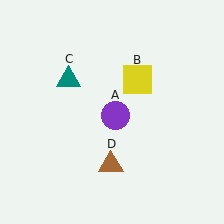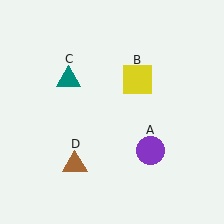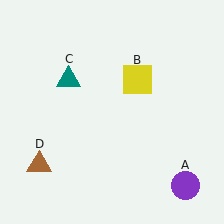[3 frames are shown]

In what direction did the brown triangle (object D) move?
The brown triangle (object D) moved left.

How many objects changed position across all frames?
2 objects changed position: purple circle (object A), brown triangle (object D).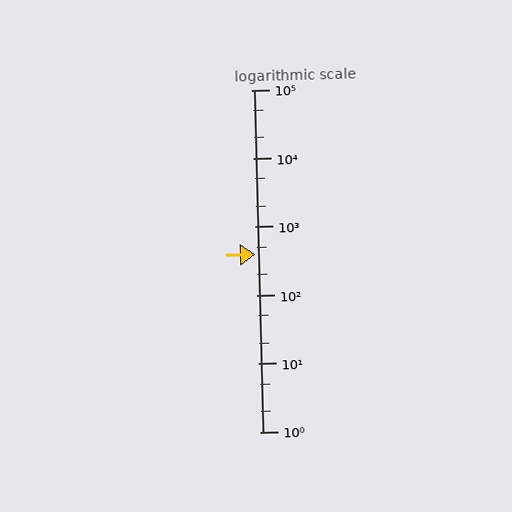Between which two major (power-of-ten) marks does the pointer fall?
The pointer is between 100 and 1000.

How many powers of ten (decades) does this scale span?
The scale spans 5 decades, from 1 to 100000.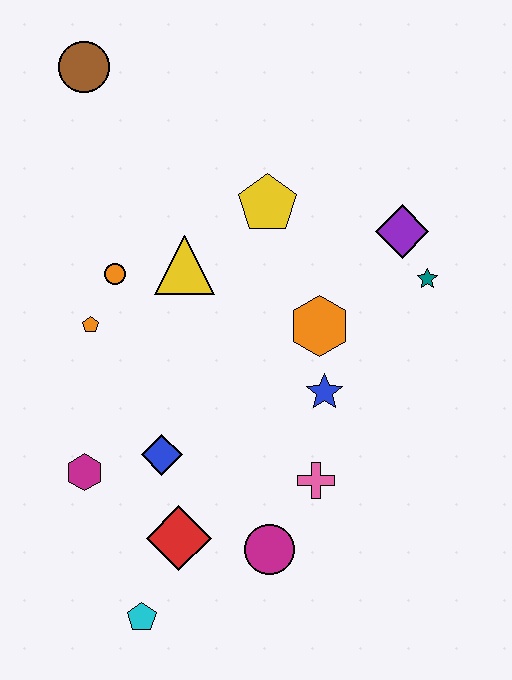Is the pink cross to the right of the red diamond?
Yes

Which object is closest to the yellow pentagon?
The yellow triangle is closest to the yellow pentagon.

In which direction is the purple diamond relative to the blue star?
The purple diamond is above the blue star.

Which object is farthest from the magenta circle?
The brown circle is farthest from the magenta circle.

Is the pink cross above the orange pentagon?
No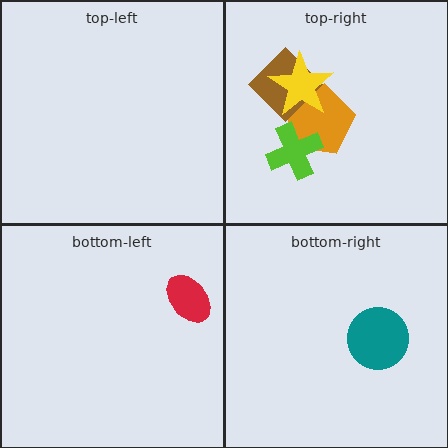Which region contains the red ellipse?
The bottom-left region.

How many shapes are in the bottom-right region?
1.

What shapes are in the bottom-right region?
The teal circle.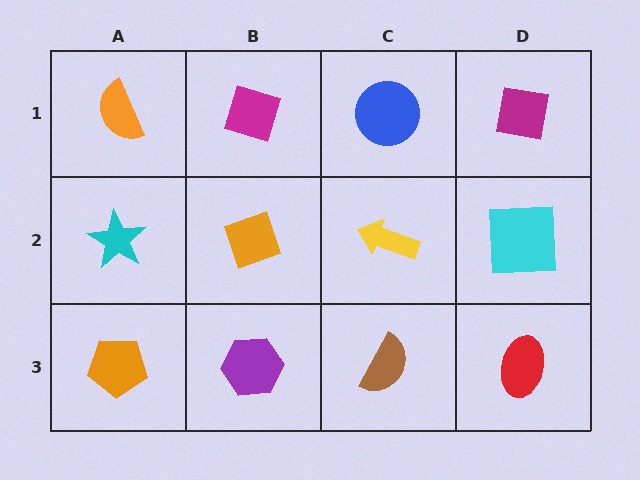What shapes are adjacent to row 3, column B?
An orange diamond (row 2, column B), an orange pentagon (row 3, column A), a brown semicircle (row 3, column C).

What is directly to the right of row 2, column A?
An orange diamond.